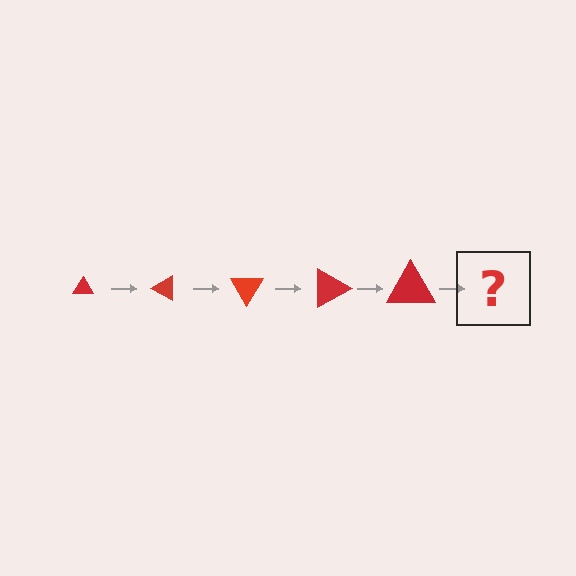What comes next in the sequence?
The next element should be a triangle, larger than the previous one and rotated 150 degrees from the start.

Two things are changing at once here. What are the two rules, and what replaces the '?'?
The two rules are that the triangle grows larger each step and it rotates 30 degrees each step. The '?' should be a triangle, larger than the previous one and rotated 150 degrees from the start.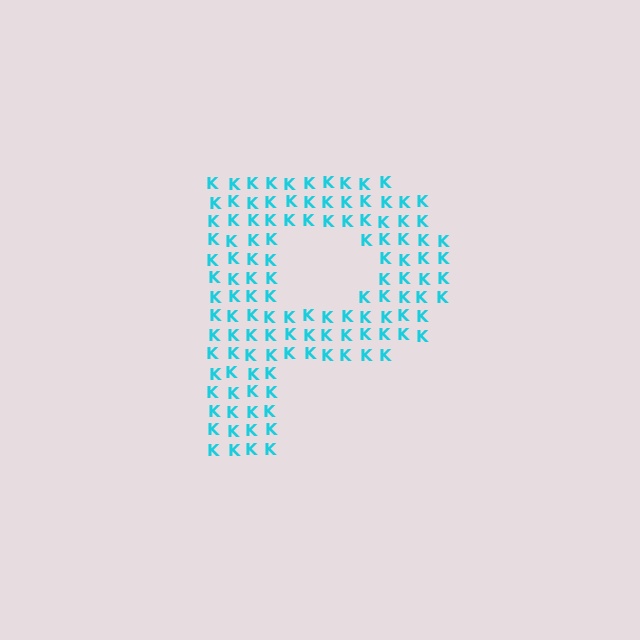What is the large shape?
The large shape is the letter P.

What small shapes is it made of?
It is made of small letter K's.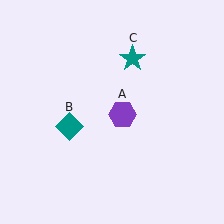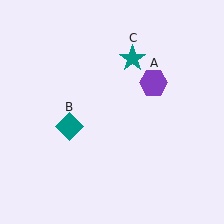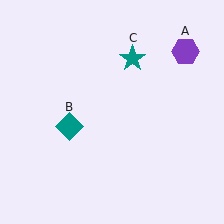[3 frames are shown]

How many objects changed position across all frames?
1 object changed position: purple hexagon (object A).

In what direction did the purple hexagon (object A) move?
The purple hexagon (object A) moved up and to the right.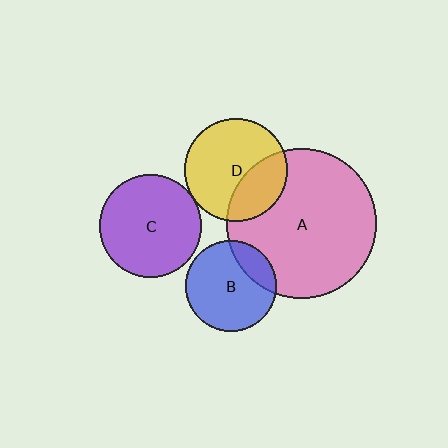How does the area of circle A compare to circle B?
Approximately 2.8 times.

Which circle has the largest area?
Circle A (pink).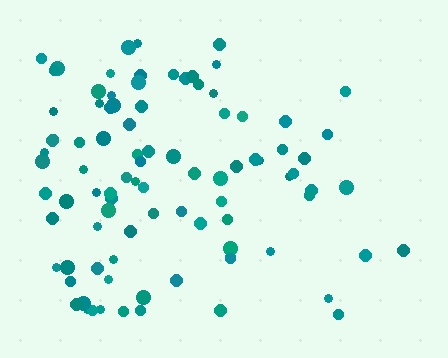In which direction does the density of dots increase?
From right to left, with the left side densest.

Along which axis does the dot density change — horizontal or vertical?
Horizontal.